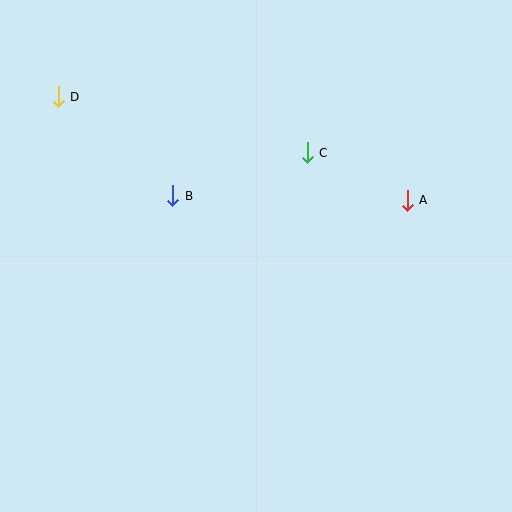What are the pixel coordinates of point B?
Point B is at (173, 196).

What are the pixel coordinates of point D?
Point D is at (58, 97).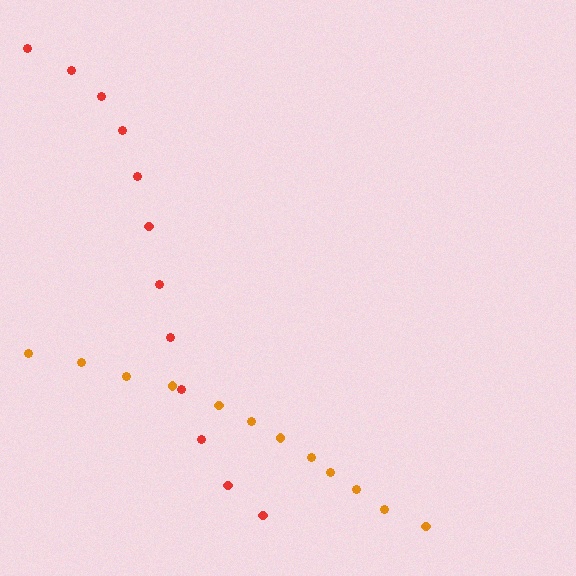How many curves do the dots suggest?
There are 2 distinct paths.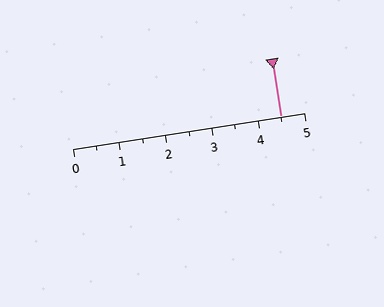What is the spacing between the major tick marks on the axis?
The major ticks are spaced 1 apart.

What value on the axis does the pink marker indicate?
The marker indicates approximately 4.5.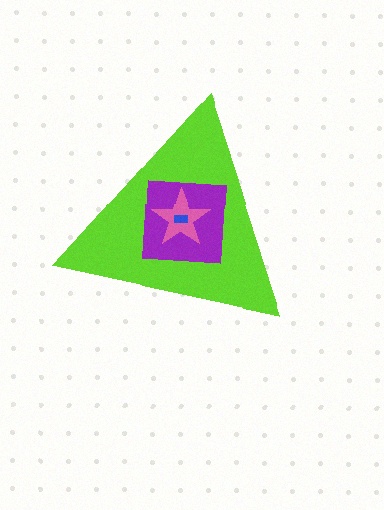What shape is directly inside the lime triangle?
The purple square.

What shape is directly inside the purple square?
The pink star.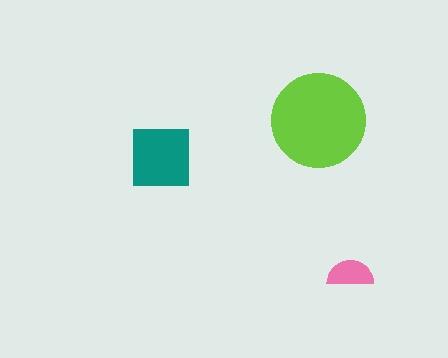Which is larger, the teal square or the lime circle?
The lime circle.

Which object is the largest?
The lime circle.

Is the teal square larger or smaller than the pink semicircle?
Larger.